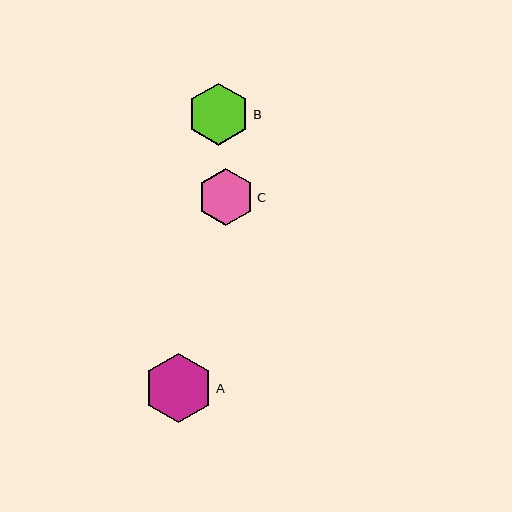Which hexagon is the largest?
Hexagon A is the largest with a size of approximately 70 pixels.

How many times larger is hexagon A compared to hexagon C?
Hexagon A is approximately 1.2 times the size of hexagon C.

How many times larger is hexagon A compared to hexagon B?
Hexagon A is approximately 1.1 times the size of hexagon B.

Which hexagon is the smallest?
Hexagon C is the smallest with a size of approximately 57 pixels.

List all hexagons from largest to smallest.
From largest to smallest: A, B, C.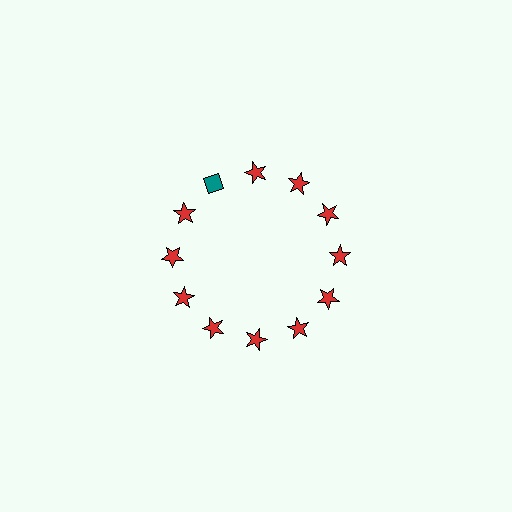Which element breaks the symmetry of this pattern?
The teal diamond at roughly the 11 o'clock position breaks the symmetry. All other shapes are red stars.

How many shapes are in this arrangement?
There are 12 shapes arranged in a ring pattern.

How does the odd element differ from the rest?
It differs in both color (teal instead of red) and shape (diamond instead of star).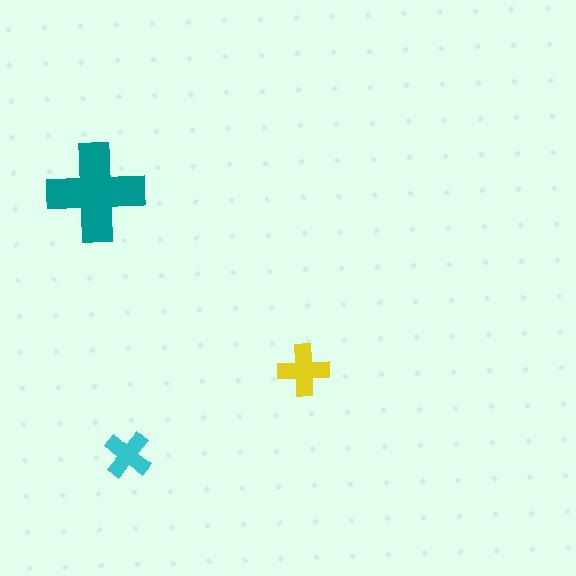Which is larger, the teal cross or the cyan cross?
The teal one.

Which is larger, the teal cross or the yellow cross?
The teal one.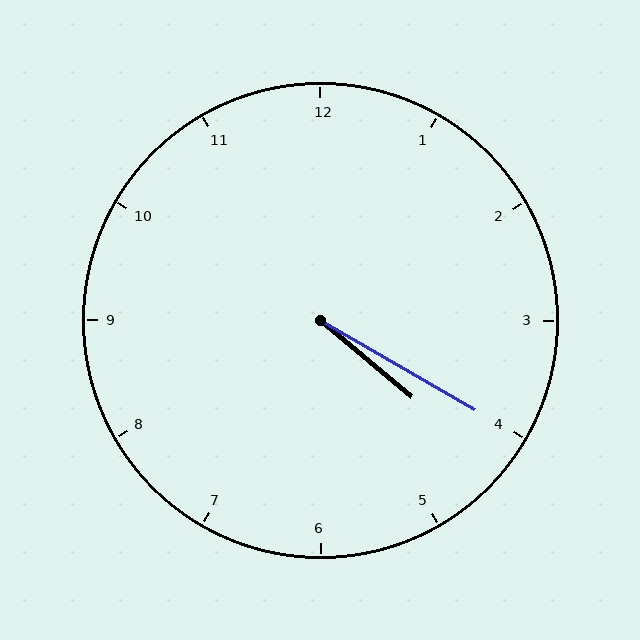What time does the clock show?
4:20.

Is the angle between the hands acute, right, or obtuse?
It is acute.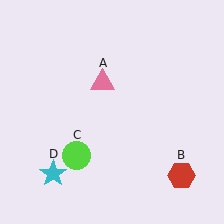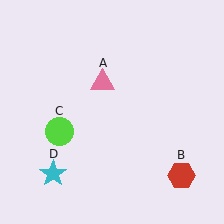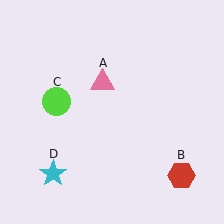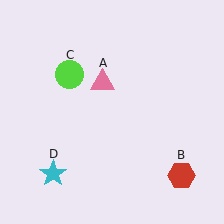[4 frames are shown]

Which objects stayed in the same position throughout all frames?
Pink triangle (object A) and red hexagon (object B) and cyan star (object D) remained stationary.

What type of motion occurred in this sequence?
The lime circle (object C) rotated clockwise around the center of the scene.